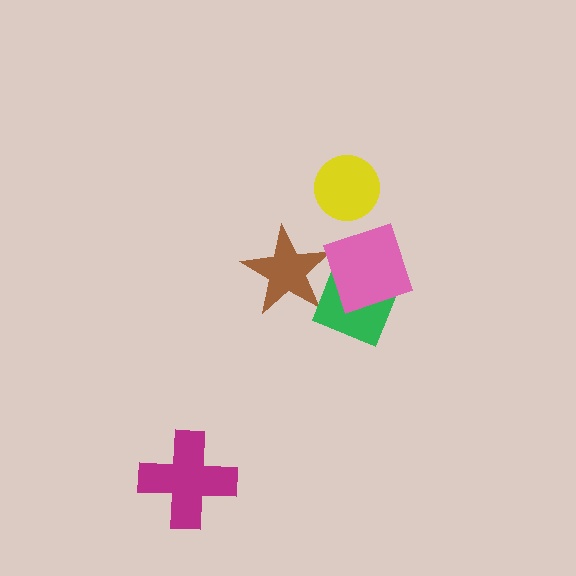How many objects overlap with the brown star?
1 object overlaps with the brown star.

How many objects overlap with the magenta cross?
0 objects overlap with the magenta cross.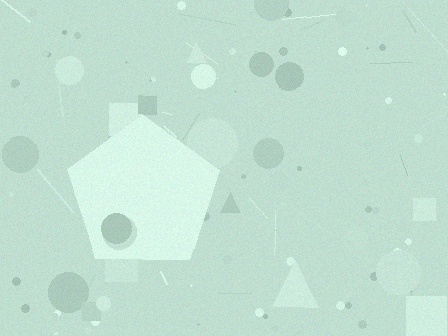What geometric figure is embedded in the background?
A pentagon is embedded in the background.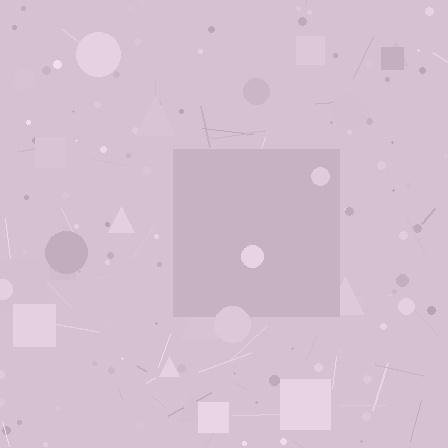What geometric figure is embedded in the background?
A square is embedded in the background.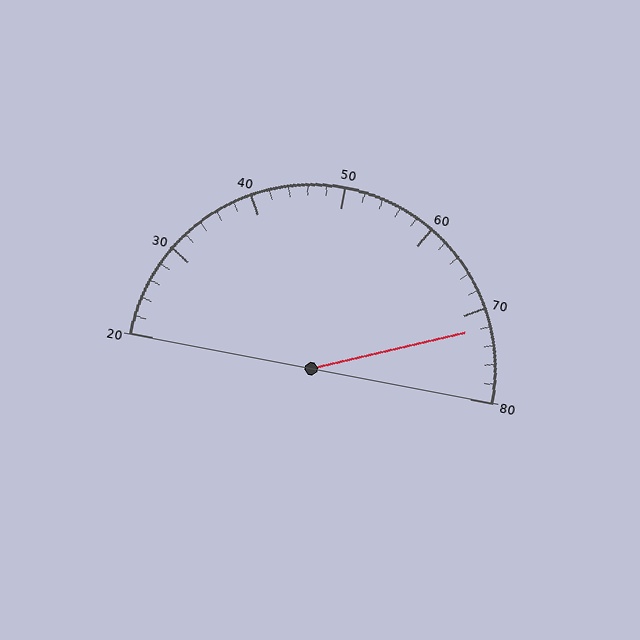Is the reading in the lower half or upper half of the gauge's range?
The reading is in the upper half of the range (20 to 80).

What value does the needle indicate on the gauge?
The needle indicates approximately 72.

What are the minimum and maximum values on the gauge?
The gauge ranges from 20 to 80.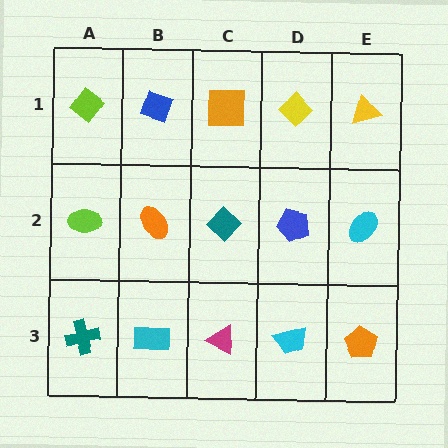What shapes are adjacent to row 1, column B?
An orange ellipse (row 2, column B), a lime diamond (row 1, column A), an orange square (row 1, column C).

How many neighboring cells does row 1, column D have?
3.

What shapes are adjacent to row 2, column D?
A yellow diamond (row 1, column D), a cyan trapezoid (row 3, column D), a teal diamond (row 2, column C), a cyan ellipse (row 2, column E).